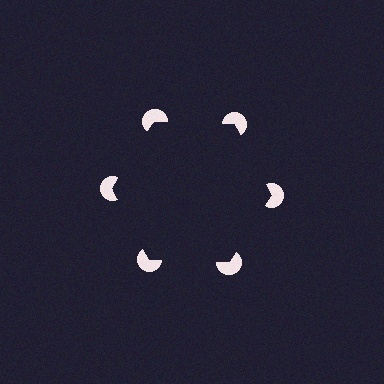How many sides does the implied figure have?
6 sides.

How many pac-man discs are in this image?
There are 6 — one at each vertex of the illusory hexagon.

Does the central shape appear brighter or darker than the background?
It typically appears slightly darker than the background, even though no actual brightness change is drawn.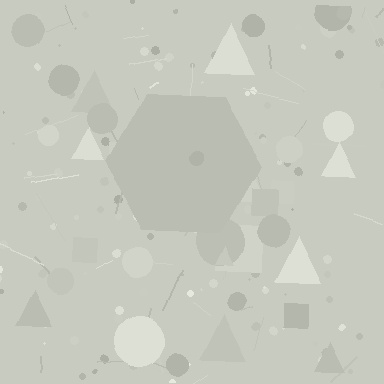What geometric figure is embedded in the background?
A hexagon is embedded in the background.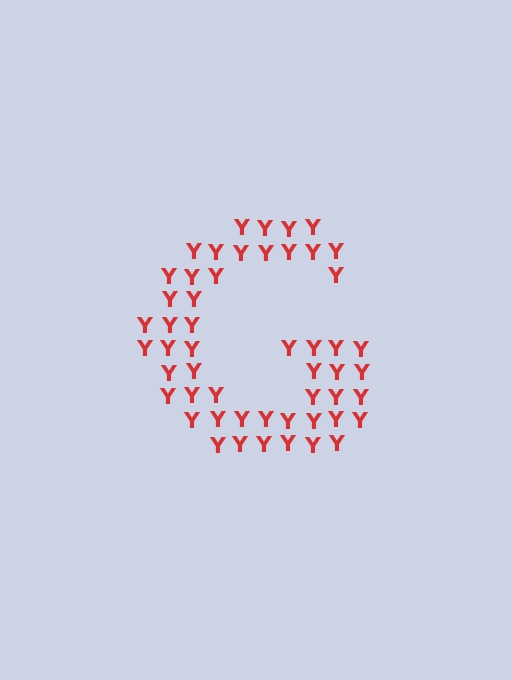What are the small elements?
The small elements are letter Y's.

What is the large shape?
The large shape is the letter G.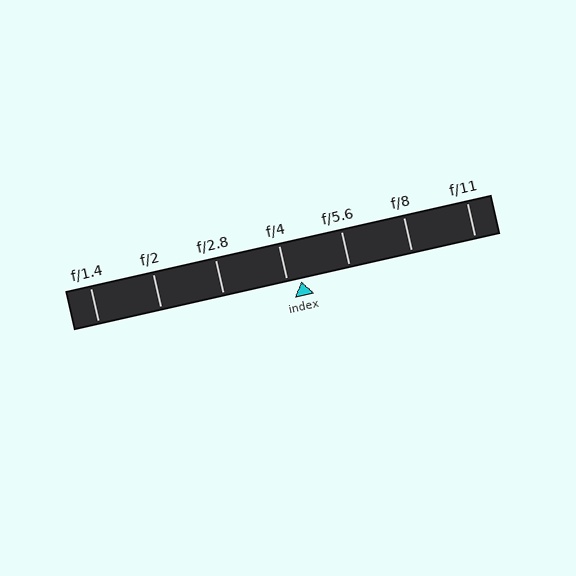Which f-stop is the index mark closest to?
The index mark is closest to f/4.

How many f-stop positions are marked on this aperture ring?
There are 7 f-stop positions marked.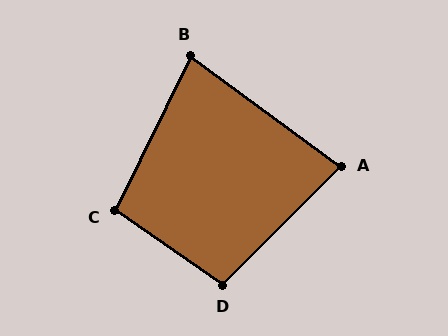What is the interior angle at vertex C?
Approximately 99 degrees (obtuse).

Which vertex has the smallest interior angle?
B, at approximately 80 degrees.